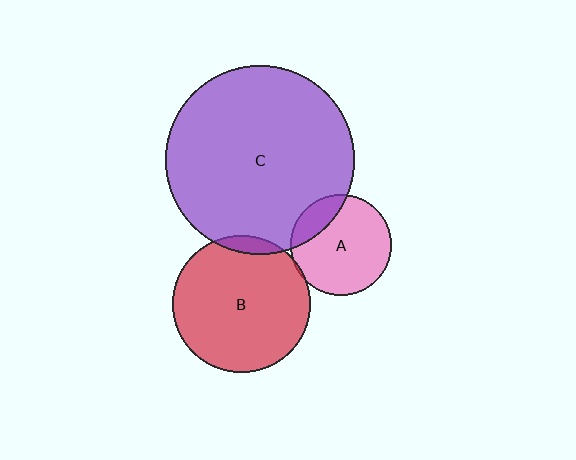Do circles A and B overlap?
Yes.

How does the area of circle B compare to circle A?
Approximately 1.9 times.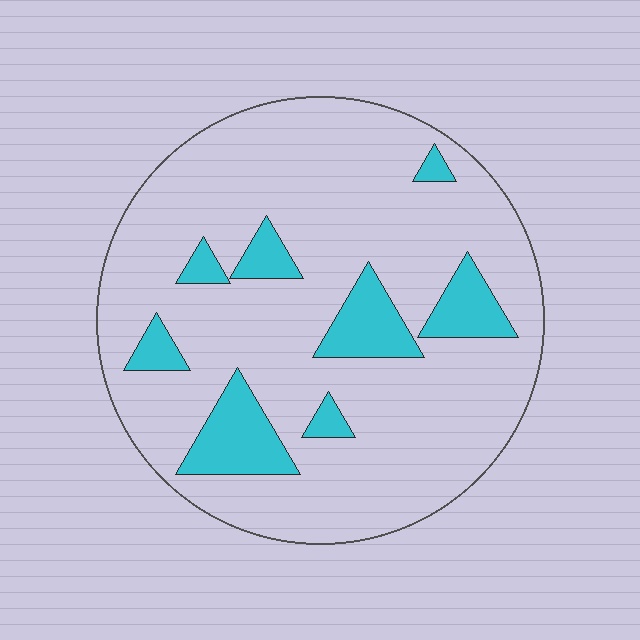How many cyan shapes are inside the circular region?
8.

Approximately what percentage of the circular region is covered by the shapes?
Approximately 15%.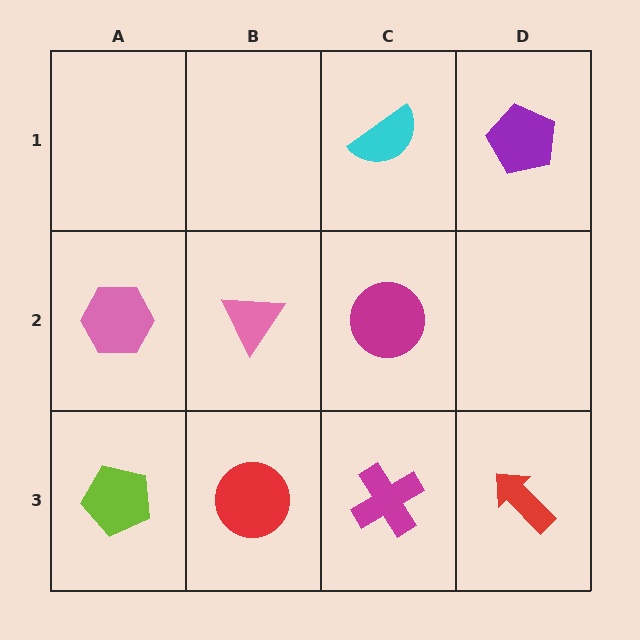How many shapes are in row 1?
2 shapes.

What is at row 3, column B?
A red circle.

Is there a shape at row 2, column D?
No, that cell is empty.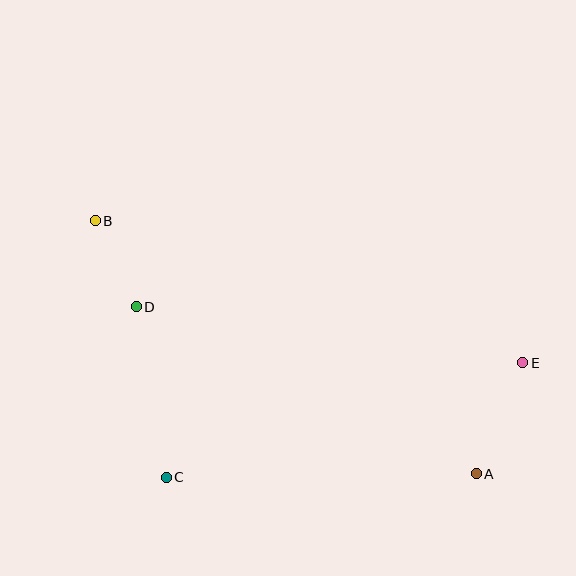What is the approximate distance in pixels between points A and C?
The distance between A and C is approximately 310 pixels.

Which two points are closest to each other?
Points B and D are closest to each other.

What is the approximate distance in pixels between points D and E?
The distance between D and E is approximately 391 pixels.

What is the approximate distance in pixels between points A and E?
The distance between A and E is approximately 120 pixels.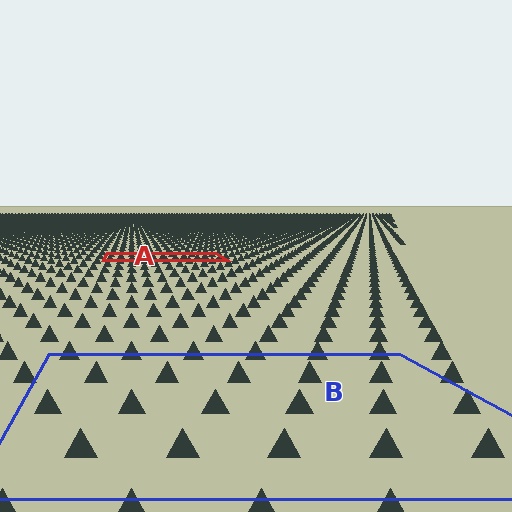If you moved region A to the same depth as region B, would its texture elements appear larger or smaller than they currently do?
They would appear larger. At a closer depth, the same texture elements are projected at a bigger on-screen size.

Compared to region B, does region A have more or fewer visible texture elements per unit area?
Region A has more texture elements per unit area — they are packed more densely because it is farther away.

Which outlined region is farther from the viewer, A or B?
Region A is farther from the viewer — the texture elements inside it appear smaller and more densely packed.